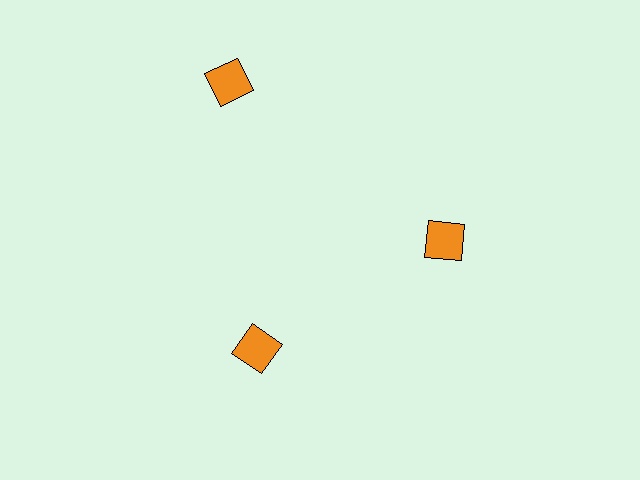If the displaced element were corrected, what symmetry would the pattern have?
It would have 3-fold rotational symmetry — the pattern would map onto itself every 120 degrees.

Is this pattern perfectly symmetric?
No. The 3 orange squares are arranged in a ring, but one element near the 11 o'clock position is pushed outward from the center, breaking the 3-fold rotational symmetry.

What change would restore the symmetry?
The symmetry would be restored by moving it inward, back onto the ring so that all 3 squares sit at equal angles and equal distance from the center.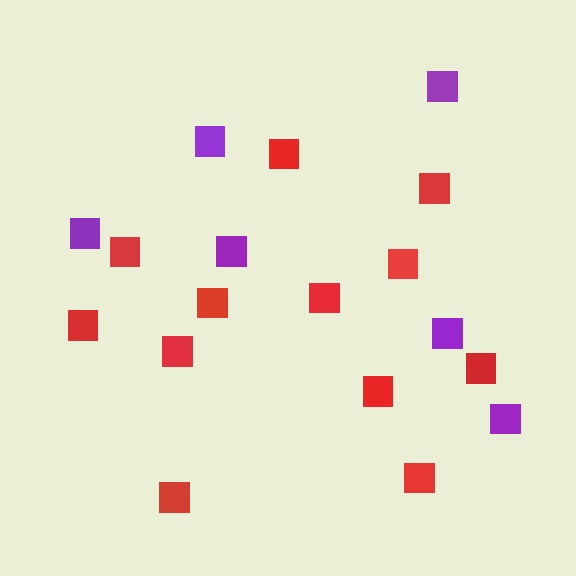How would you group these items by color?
There are 2 groups: one group of red squares (12) and one group of purple squares (6).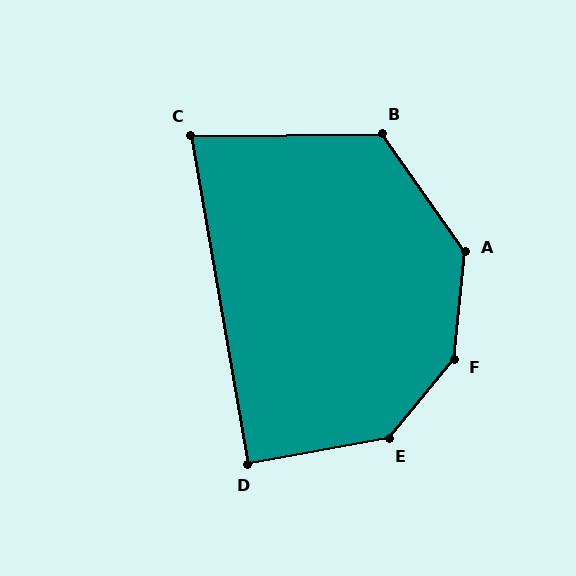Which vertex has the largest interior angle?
F, at approximately 146 degrees.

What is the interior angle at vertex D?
Approximately 89 degrees (approximately right).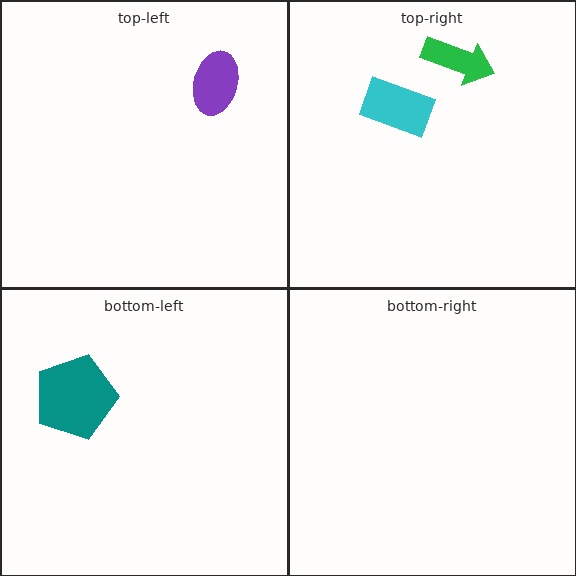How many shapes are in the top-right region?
2.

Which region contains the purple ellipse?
The top-left region.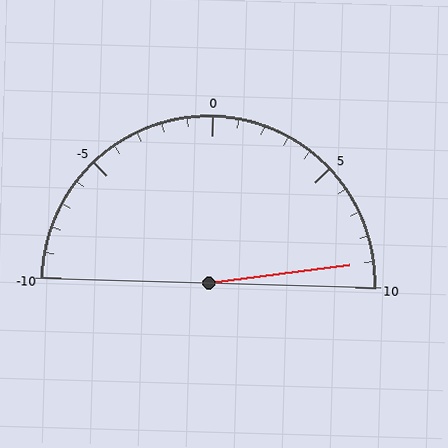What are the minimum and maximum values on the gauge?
The gauge ranges from -10 to 10.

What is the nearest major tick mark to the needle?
The nearest major tick mark is 10.